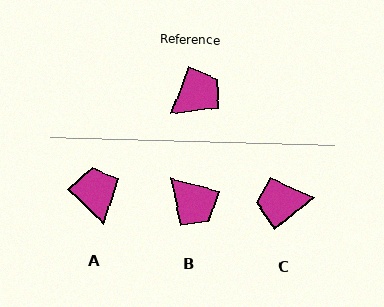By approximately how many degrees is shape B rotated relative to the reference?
Approximately 84 degrees clockwise.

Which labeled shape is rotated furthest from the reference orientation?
C, about 149 degrees away.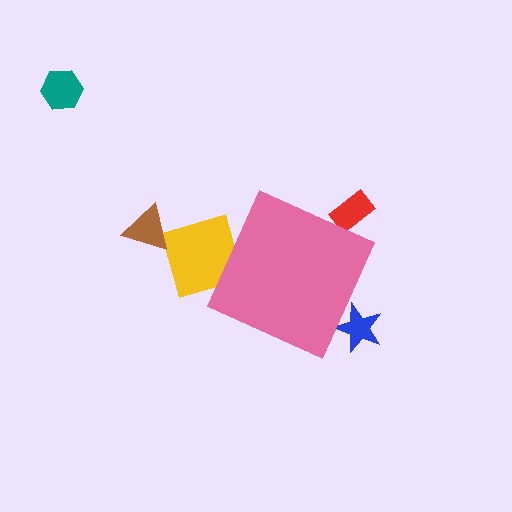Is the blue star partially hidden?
Yes, the blue star is partially hidden behind the pink diamond.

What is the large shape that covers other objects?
A pink diamond.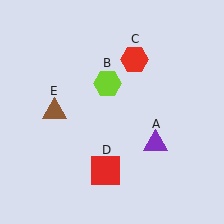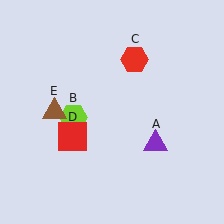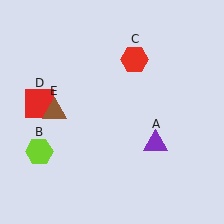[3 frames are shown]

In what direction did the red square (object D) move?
The red square (object D) moved up and to the left.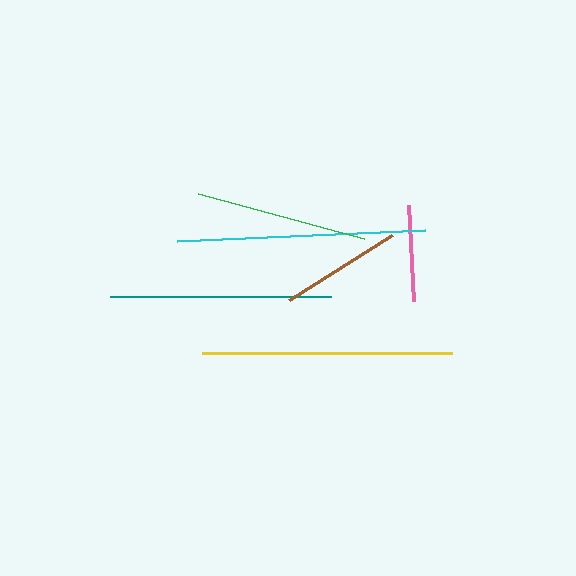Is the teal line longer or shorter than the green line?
The teal line is longer than the green line.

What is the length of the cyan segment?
The cyan segment is approximately 248 pixels long.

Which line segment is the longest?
The yellow line is the longest at approximately 250 pixels.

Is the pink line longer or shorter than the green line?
The green line is longer than the pink line.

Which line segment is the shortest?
The pink line is the shortest at approximately 96 pixels.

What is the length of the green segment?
The green segment is approximately 172 pixels long.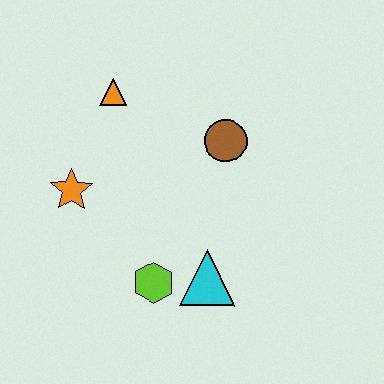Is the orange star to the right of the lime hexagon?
No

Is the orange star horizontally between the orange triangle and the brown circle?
No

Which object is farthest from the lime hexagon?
The orange triangle is farthest from the lime hexagon.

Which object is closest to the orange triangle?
The orange star is closest to the orange triangle.